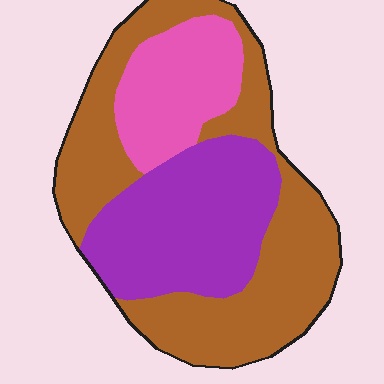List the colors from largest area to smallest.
From largest to smallest: brown, purple, pink.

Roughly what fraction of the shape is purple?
Purple takes up about one third (1/3) of the shape.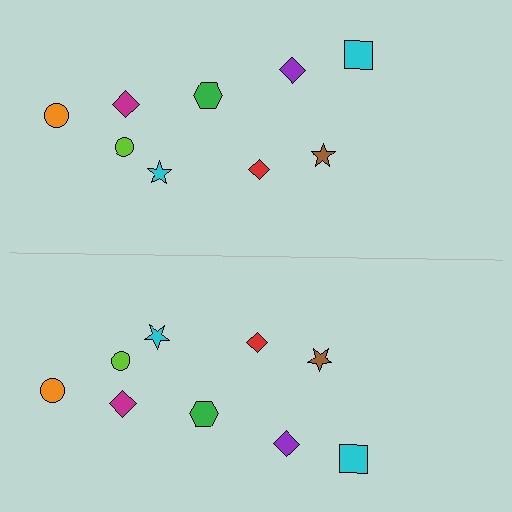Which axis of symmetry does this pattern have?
The pattern has a horizontal axis of symmetry running through the center of the image.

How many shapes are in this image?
There are 18 shapes in this image.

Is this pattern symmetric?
Yes, this pattern has bilateral (reflection) symmetry.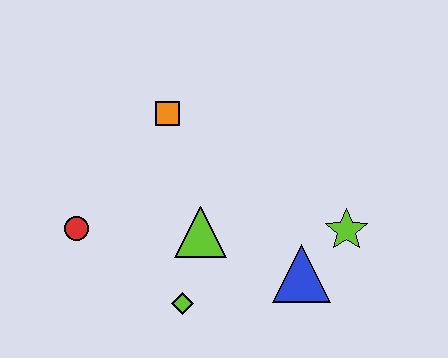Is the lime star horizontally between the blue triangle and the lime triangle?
No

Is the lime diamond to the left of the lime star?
Yes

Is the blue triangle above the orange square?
No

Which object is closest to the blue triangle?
The lime star is closest to the blue triangle.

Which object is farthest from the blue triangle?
The red circle is farthest from the blue triangle.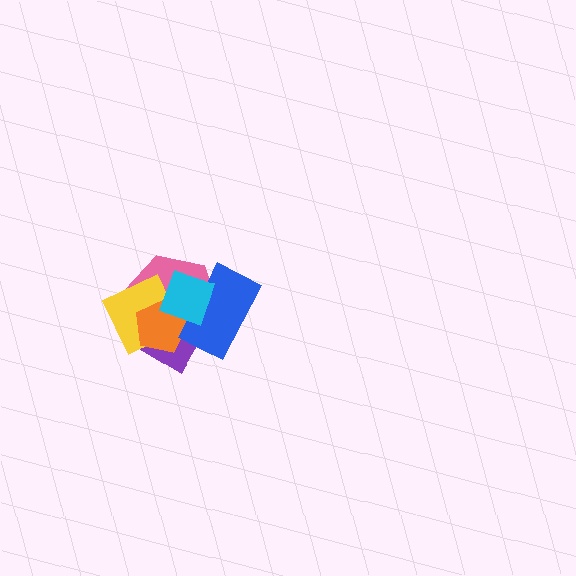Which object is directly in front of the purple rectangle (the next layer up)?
The yellow diamond is directly in front of the purple rectangle.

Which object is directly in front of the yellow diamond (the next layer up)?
The orange pentagon is directly in front of the yellow diamond.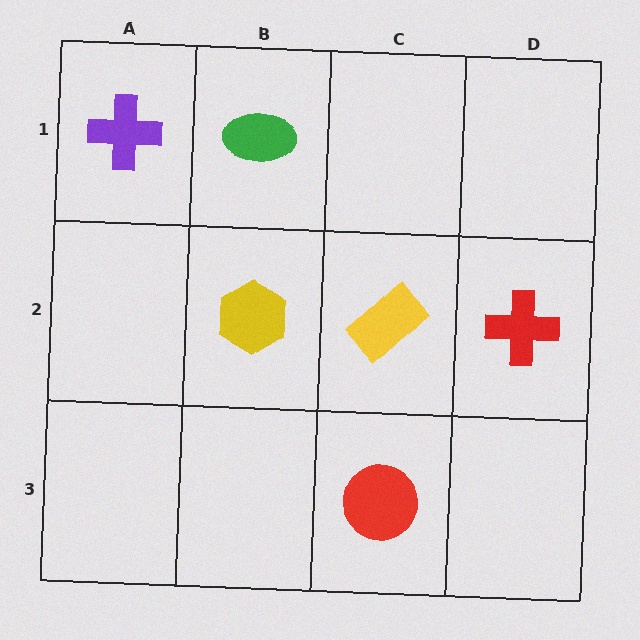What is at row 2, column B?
A yellow hexagon.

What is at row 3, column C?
A red circle.